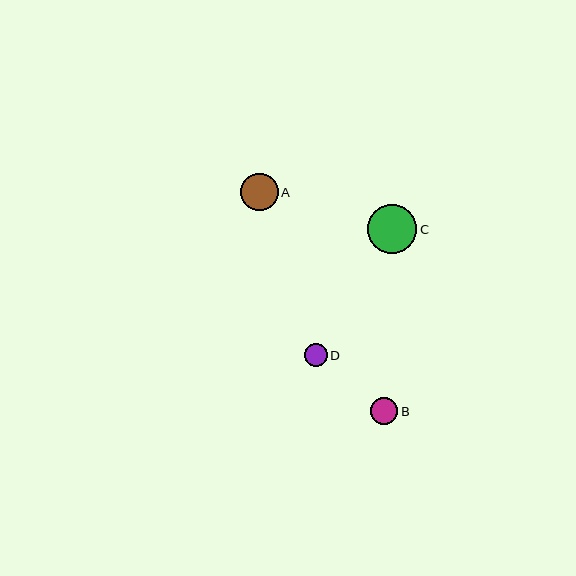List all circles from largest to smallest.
From largest to smallest: C, A, B, D.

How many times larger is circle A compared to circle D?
Circle A is approximately 1.7 times the size of circle D.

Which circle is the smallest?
Circle D is the smallest with a size of approximately 23 pixels.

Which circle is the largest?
Circle C is the largest with a size of approximately 50 pixels.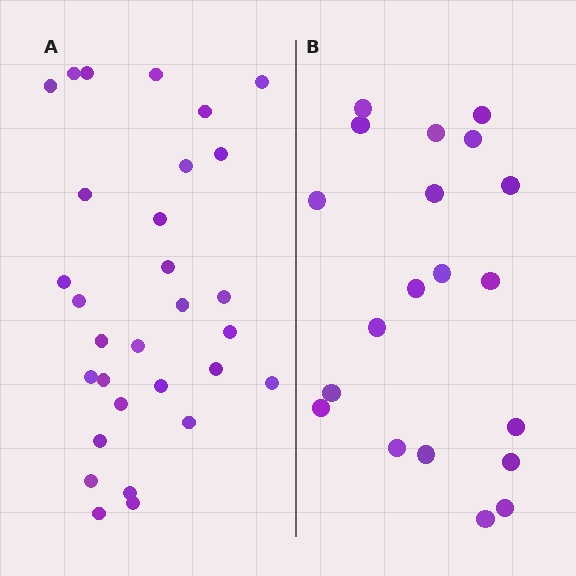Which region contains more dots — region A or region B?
Region A (the left region) has more dots.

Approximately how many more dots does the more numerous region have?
Region A has roughly 10 or so more dots than region B.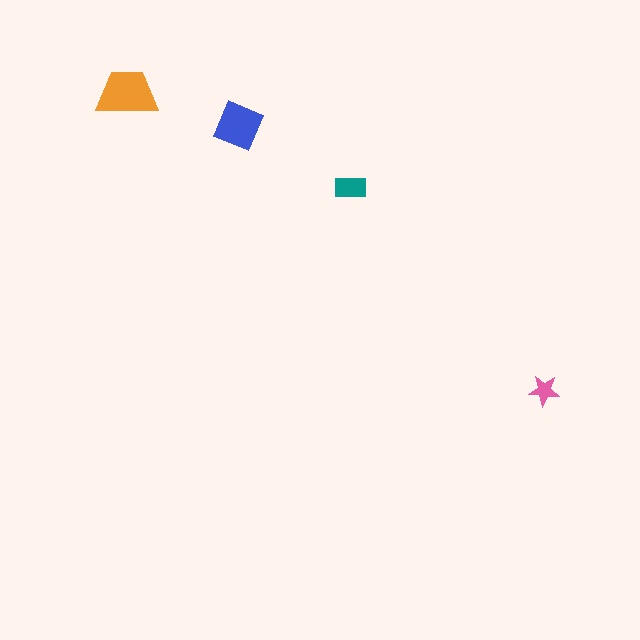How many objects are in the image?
There are 4 objects in the image.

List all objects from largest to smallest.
The orange trapezoid, the blue square, the teal rectangle, the pink star.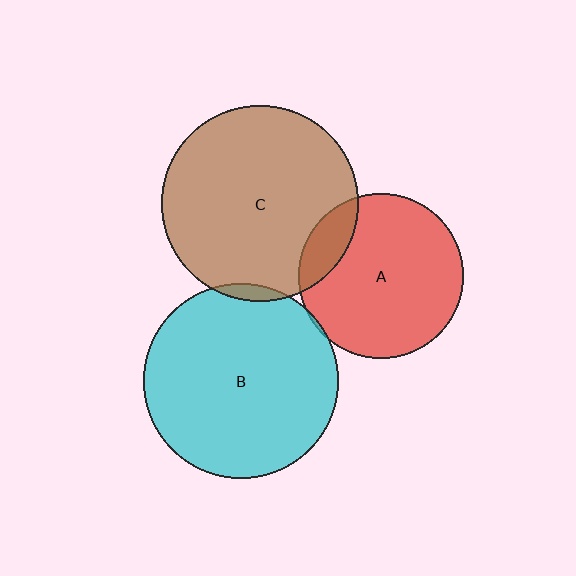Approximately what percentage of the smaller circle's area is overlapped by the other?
Approximately 15%.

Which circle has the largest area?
Circle C (brown).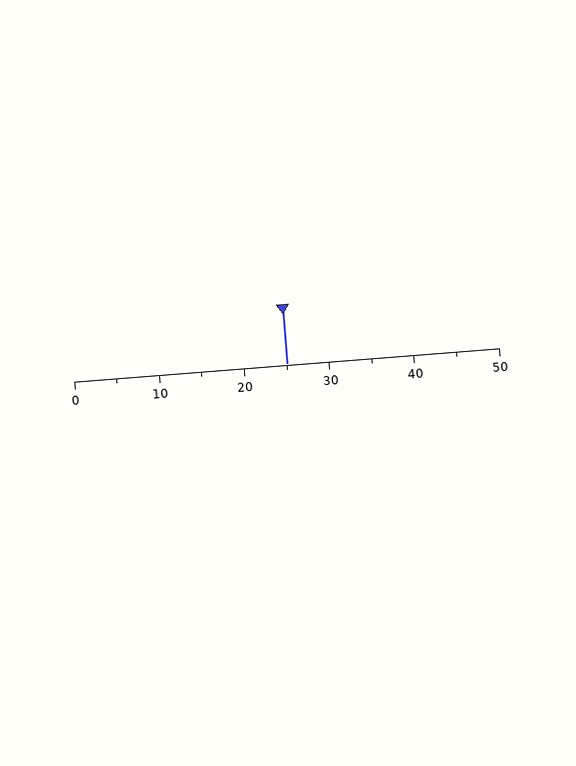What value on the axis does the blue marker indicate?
The marker indicates approximately 25.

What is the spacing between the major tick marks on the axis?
The major ticks are spaced 10 apart.